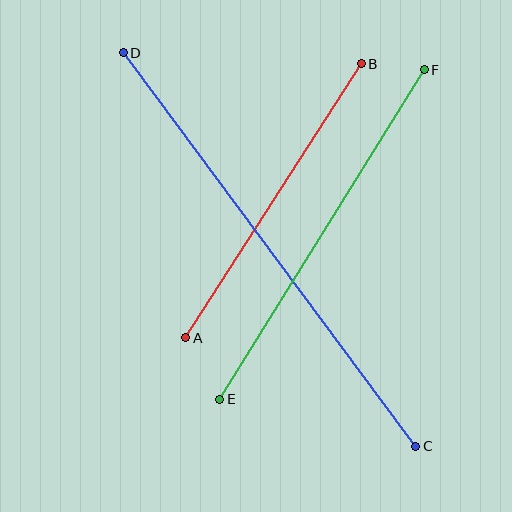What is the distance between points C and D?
The distance is approximately 490 pixels.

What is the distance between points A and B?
The distance is approximately 326 pixels.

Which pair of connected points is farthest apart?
Points C and D are farthest apart.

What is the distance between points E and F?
The distance is approximately 388 pixels.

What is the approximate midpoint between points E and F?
The midpoint is at approximately (322, 235) pixels.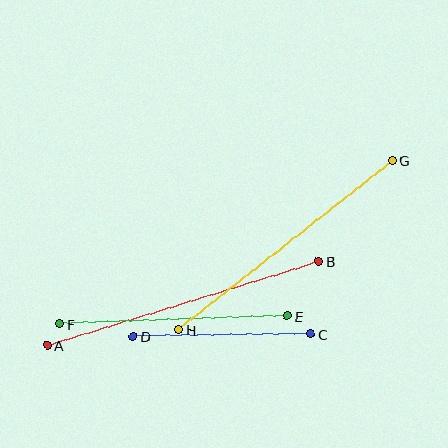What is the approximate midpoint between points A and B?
The midpoint is at approximately (183, 303) pixels.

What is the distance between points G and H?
The distance is approximately 273 pixels.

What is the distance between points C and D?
The distance is approximately 177 pixels.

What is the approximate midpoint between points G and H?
The midpoint is at approximately (286, 245) pixels.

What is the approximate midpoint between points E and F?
The midpoint is at approximately (173, 320) pixels.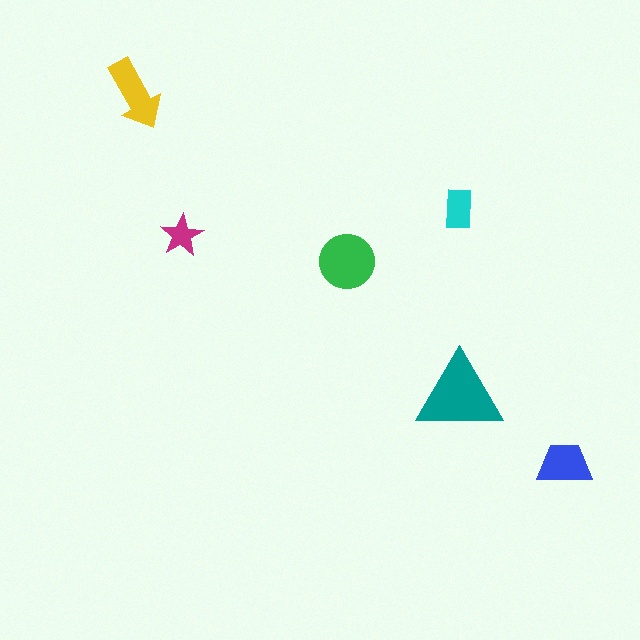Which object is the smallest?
The magenta star.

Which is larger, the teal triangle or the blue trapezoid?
The teal triangle.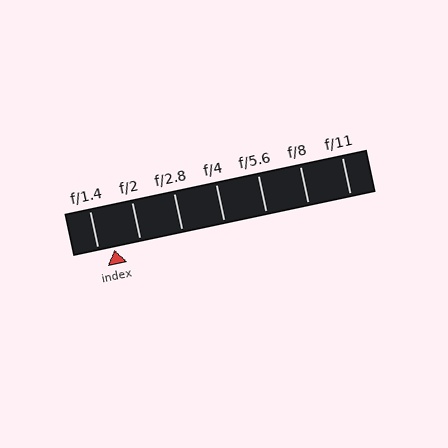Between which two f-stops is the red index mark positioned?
The index mark is between f/1.4 and f/2.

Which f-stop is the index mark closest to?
The index mark is closest to f/1.4.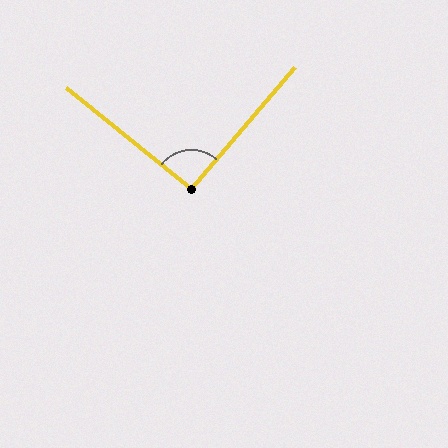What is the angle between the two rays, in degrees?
Approximately 92 degrees.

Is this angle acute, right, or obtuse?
It is approximately a right angle.